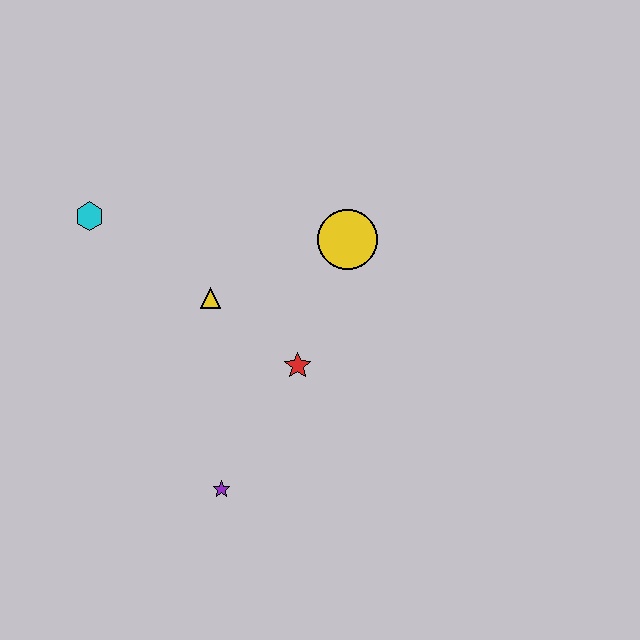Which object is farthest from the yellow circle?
The purple star is farthest from the yellow circle.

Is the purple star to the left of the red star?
Yes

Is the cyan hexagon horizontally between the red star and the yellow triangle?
No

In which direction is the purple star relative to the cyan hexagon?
The purple star is below the cyan hexagon.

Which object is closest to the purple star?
The red star is closest to the purple star.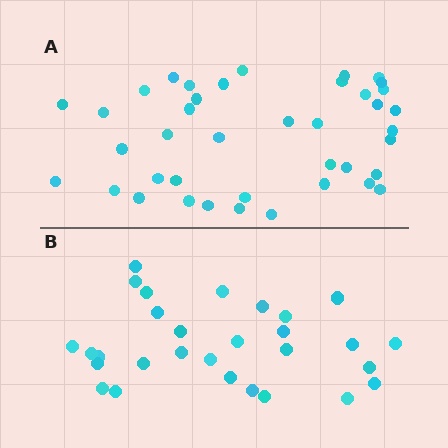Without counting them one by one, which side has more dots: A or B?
Region A (the top region) has more dots.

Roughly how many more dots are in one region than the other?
Region A has roughly 12 or so more dots than region B.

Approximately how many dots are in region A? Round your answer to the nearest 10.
About 40 dots.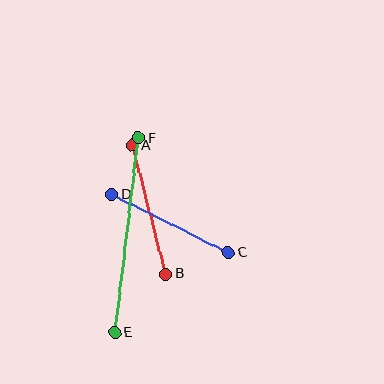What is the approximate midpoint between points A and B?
The midpoint is at approximately (149, 210) pixels.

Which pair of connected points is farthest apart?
Points E and F are farthest apart.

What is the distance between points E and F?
The distance is approximately 196 pixels.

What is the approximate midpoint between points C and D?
The midpoint is at approximately (170, 223) pixels.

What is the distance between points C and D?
The distance is approximately 130 pixels.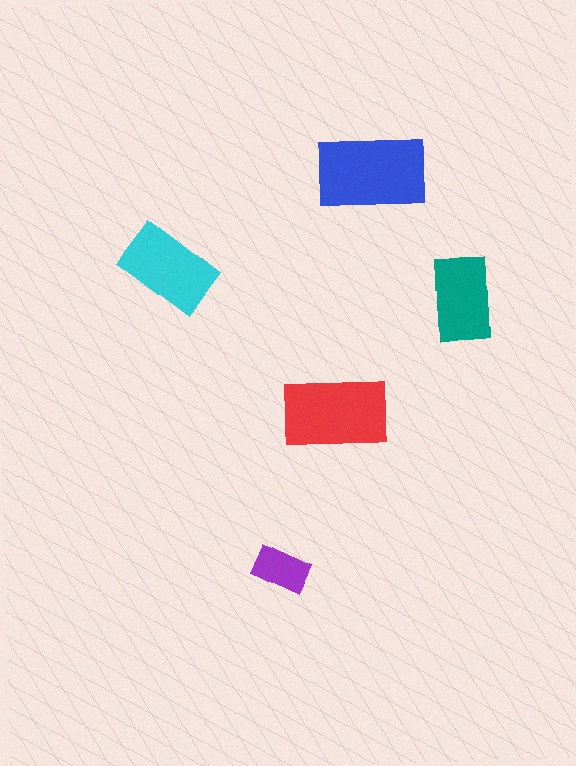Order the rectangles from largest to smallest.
the blue one, the red one, the cyan one, the teal one, the purple one.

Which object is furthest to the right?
The teal rectangle is rightmost.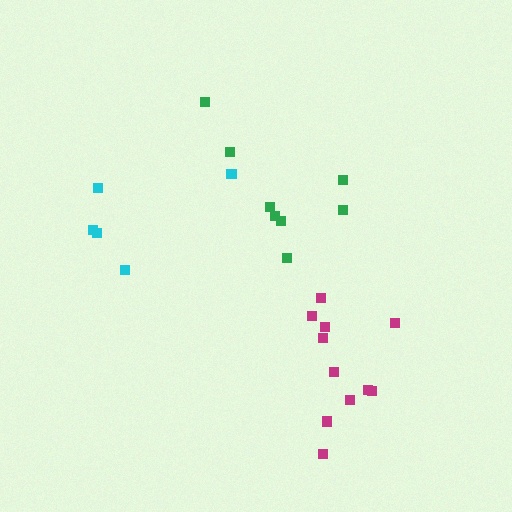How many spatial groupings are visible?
There are 3 spatial groupings.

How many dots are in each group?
Group 1: 11 dots, Group 2: 8 dots, Group 3: 5 dots (24 total).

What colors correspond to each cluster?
The clusters are colored: magenta, green, cyan.